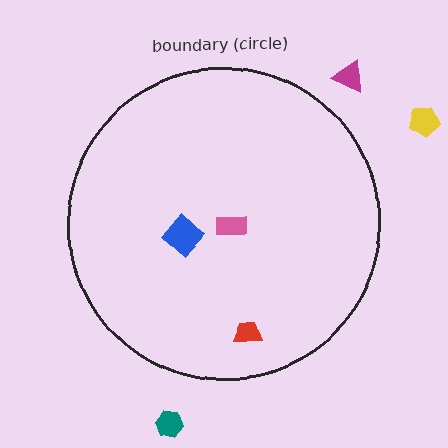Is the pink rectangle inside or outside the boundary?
Inside.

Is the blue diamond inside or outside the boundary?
Inside.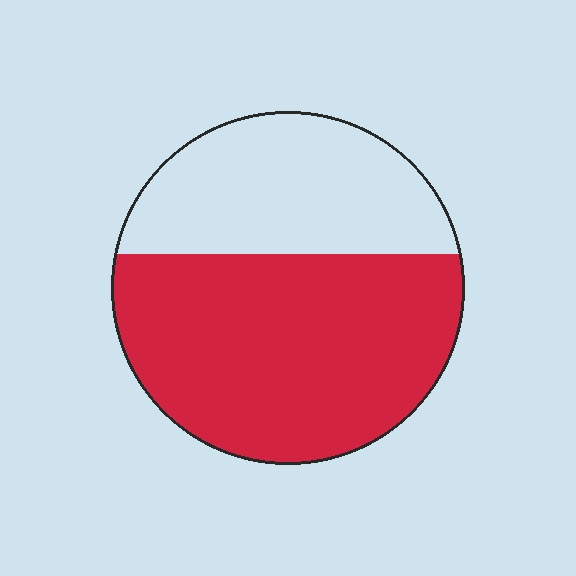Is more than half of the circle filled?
Yes.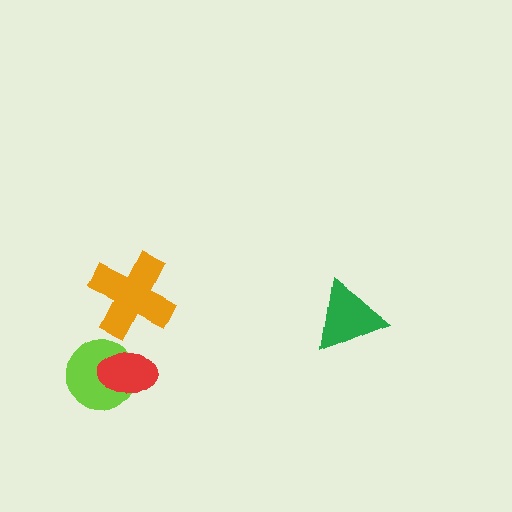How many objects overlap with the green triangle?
0 objects overlap with the green triangle.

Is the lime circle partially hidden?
Yes, it is partially covered by another shape.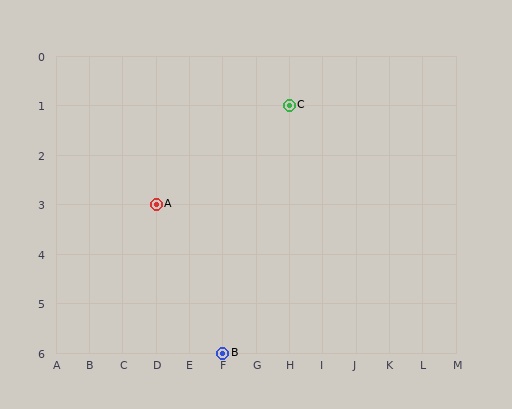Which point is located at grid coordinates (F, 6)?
Point B is at (F, 6).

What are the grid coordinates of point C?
Point C is at grid coordinates (H, 1).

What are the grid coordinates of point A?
Point A is at grid coordinates (D, 3).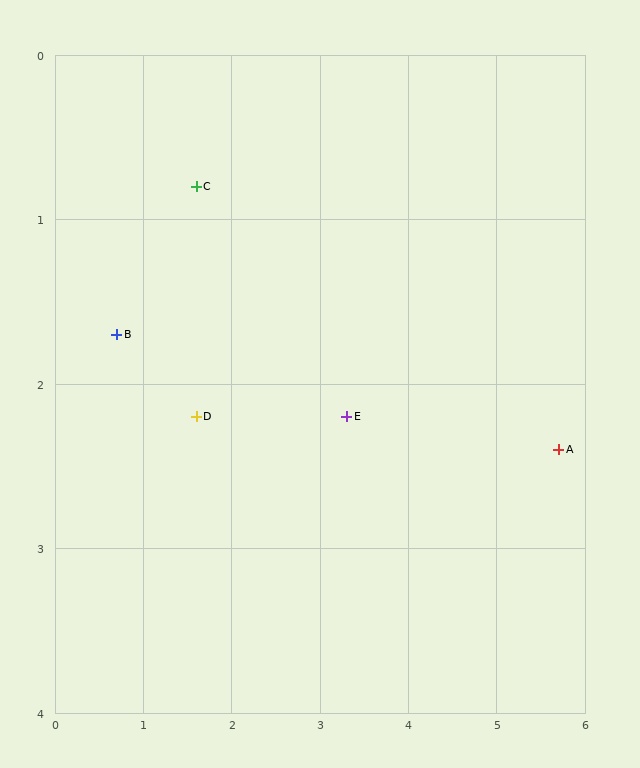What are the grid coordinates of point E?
Point E is at approximately (3.3, 2.2).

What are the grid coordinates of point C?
Point C is at approximately (1.6, 0.8).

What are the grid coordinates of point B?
Point B is at approximately (0.7, 1.7).